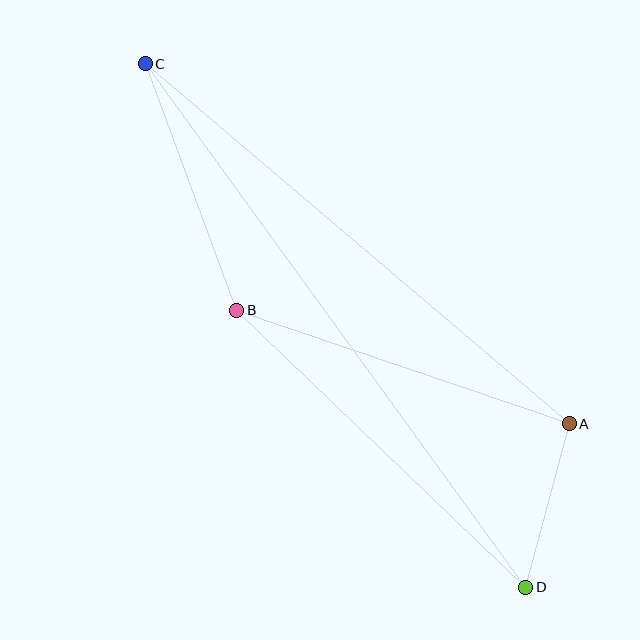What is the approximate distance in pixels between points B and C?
The distance between B and C is approximately 263 pixels.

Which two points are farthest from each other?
Points C and D are farthest from each other.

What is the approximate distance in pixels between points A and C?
The distance between A and C is approximately 556 pixels.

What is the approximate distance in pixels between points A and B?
The distance between A and B is approximately 351 pixels.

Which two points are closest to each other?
Points A and D are closest to each other.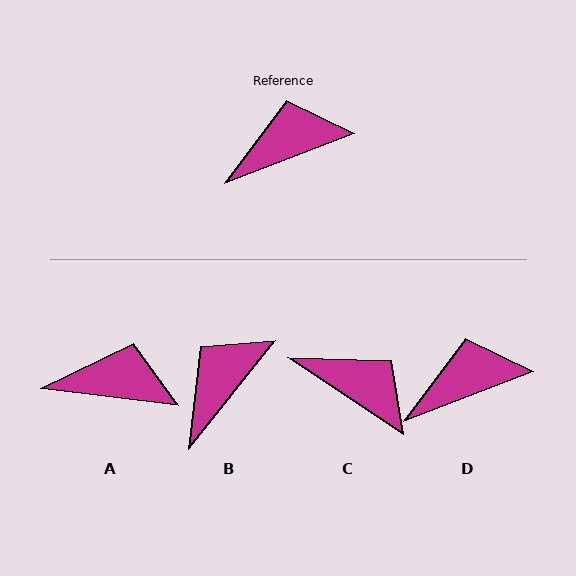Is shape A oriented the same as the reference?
No, it is off by about 28 degrees.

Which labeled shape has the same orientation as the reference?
D.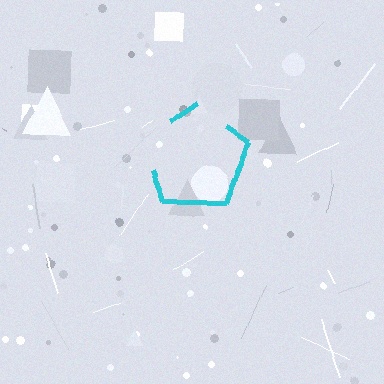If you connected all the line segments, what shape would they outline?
They would outline a pentagon.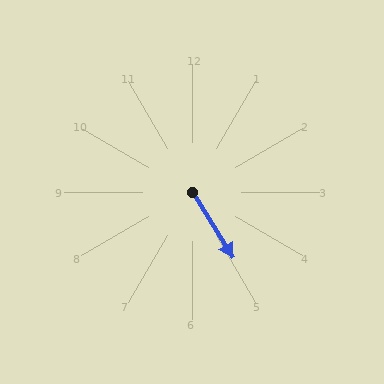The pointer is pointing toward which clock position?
Roughly 5 o'clock.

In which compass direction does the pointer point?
Southeast.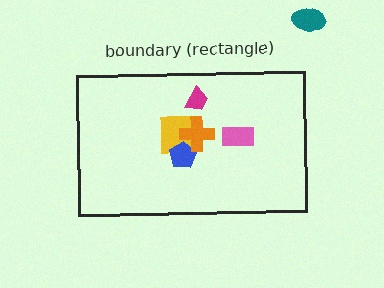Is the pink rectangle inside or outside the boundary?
Inside.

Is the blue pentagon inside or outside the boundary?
Inside.